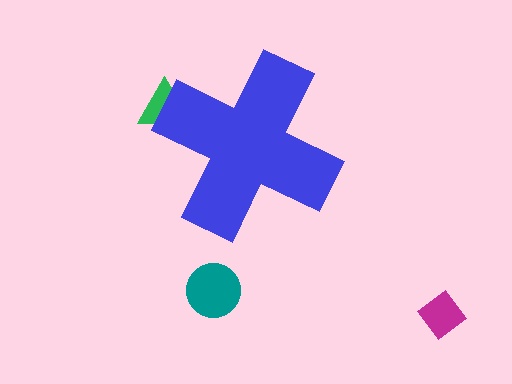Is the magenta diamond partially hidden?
No, the magenta diamond is fully visible.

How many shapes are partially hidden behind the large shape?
1 shape is partially hidden.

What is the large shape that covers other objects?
A blue cross.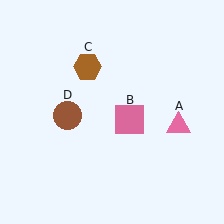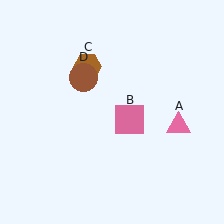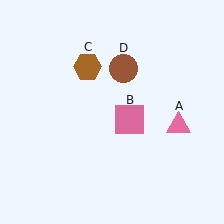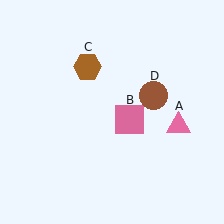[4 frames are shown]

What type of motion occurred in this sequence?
The brown circle (object D) rotated clockwise around the center of the scene.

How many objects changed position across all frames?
1 object changed position: brown circle (object D).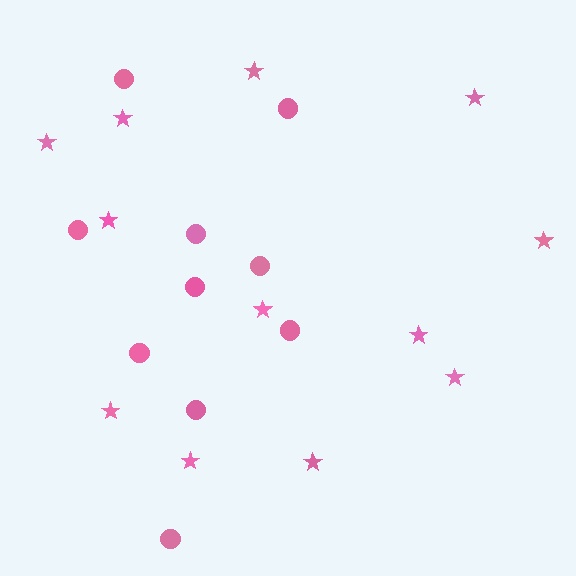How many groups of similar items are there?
There are 2 groups: one group of circles (10) and one group of stars (12).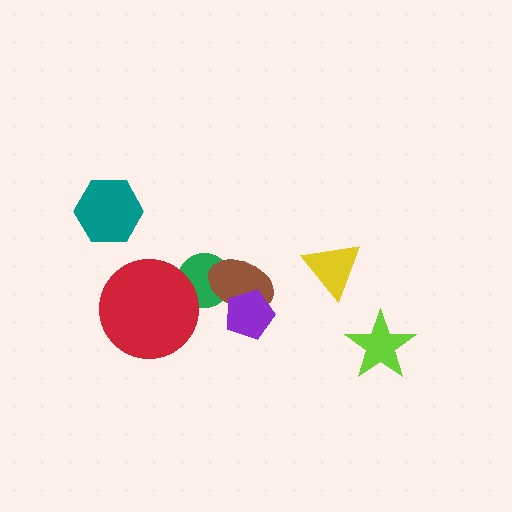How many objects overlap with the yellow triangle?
0 objects overlap with the yellow triangle.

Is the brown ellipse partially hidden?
Yes, it is partially covered by another shape.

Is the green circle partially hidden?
Yes, it is partially covered by another shape.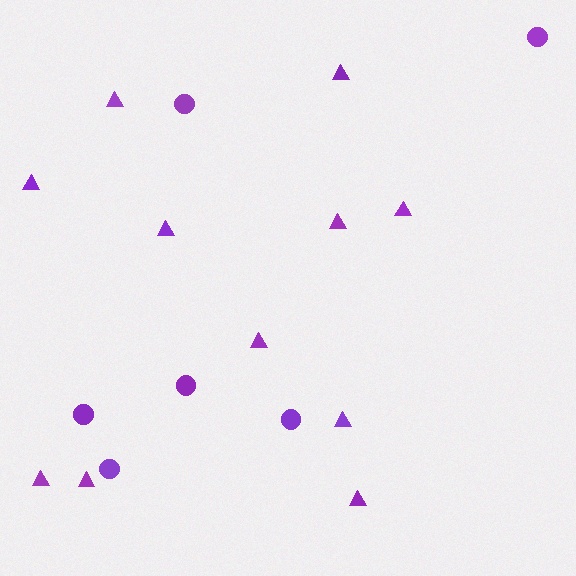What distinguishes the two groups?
There are 2 groups: one group of triangles (11) and one group of circles (6).